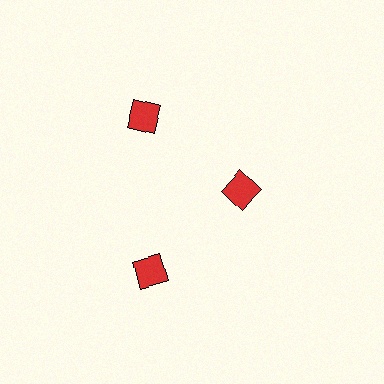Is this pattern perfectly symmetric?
No. The 3 red diamonds are arranged in a ring, but one element near the 3 o'clock position is pulled inward toward the center, breaking the 3-fold rotational symmetry.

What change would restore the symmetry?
The symmetry would be restored by moving it outward, back onto the ring so that all 3 diamonds sit at equal angles and equal distance from the center.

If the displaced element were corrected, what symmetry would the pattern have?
It would have 3-fold rotational symmetry — the pattern would map onto itself every 120 degrees.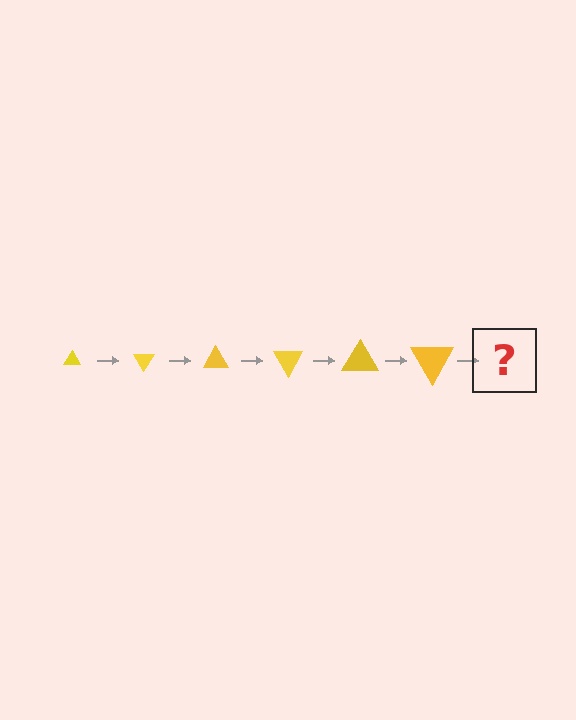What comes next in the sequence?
The next element should be a triangle, larger than the previous one and rotated 360 degrees from the start.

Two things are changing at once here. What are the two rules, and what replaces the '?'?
The two rules are that the triangle grows larger each step and it rotates 60 degrees each step. The '?' should be a triangle, larger than the previous one and rotated 360 degrees from the start.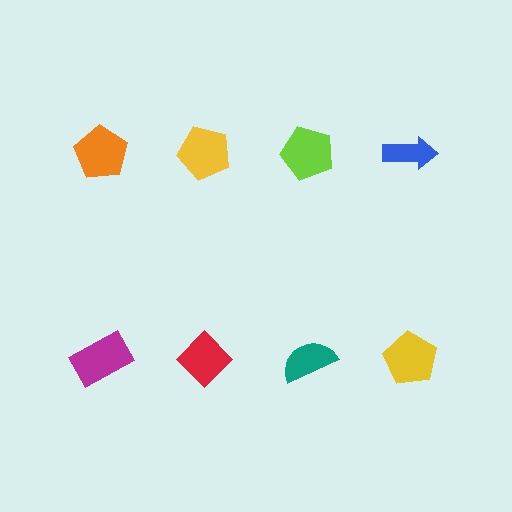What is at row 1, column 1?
An orange pentagon.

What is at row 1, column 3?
A lime pentagon.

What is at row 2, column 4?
A yellow pentagon.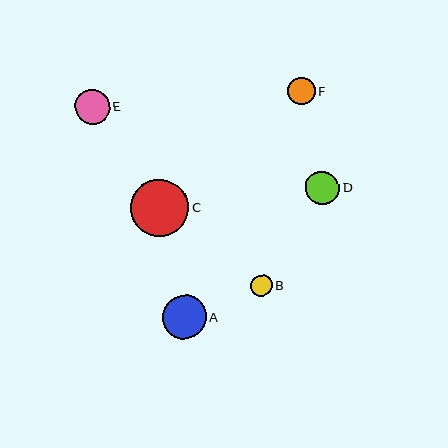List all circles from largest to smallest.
From largest to smallest: C, A, E, D, F, B.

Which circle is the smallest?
Circle B is the smallest with a size of approximately 21 pixels.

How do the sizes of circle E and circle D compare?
Circle E and circle D are approximately the same size.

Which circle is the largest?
Circle C is the largest with a size of approximately 58 pixels.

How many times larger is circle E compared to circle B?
Circle E is approximately 1.6 times the size of circle B.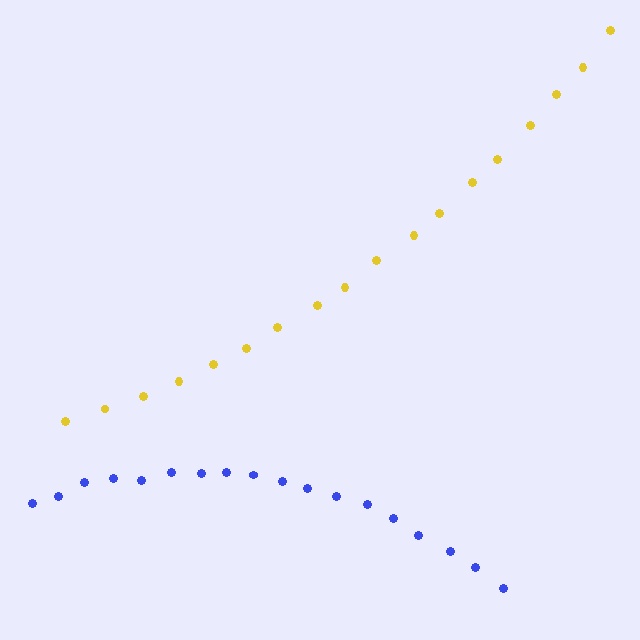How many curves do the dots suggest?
There are 2 distinct paths.